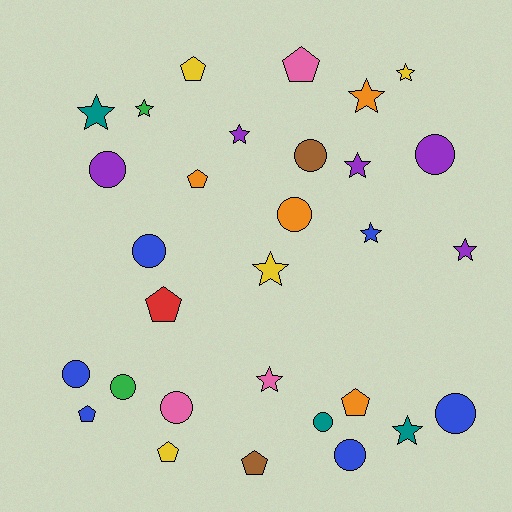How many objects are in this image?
There are 30 objects.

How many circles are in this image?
There are 11 circles.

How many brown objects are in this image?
There are 2 brown objects.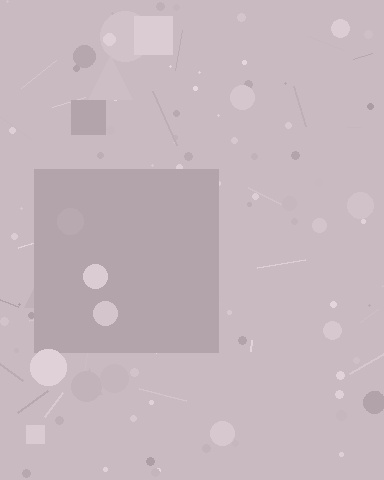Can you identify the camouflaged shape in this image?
The camouflaged shape is a square.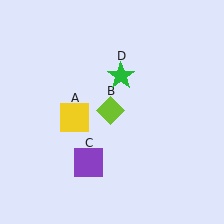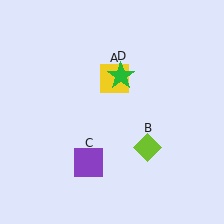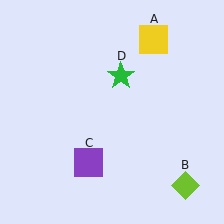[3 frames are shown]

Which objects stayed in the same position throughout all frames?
Purple square (object C) and green star (object D) remained stationary.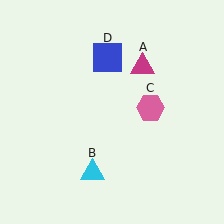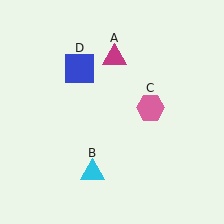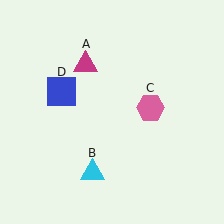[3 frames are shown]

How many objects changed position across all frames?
2 objects changed position: magenta triangle (object A), blue square (object D).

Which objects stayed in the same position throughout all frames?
Cyan triangle (object B) and pink hexagon (object C) remained stationary.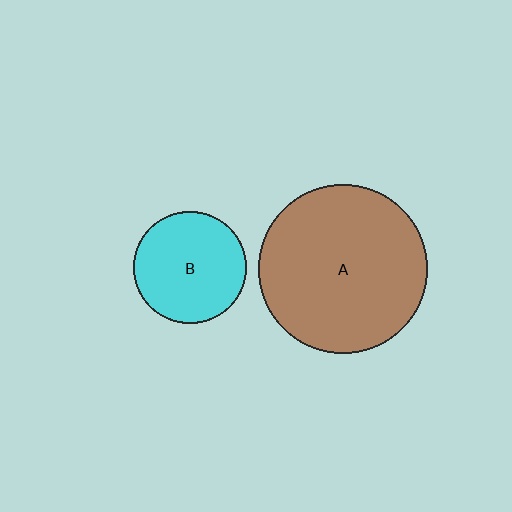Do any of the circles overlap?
No, none of the circles overlap.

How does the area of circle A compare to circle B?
Approximately 2.2 times.